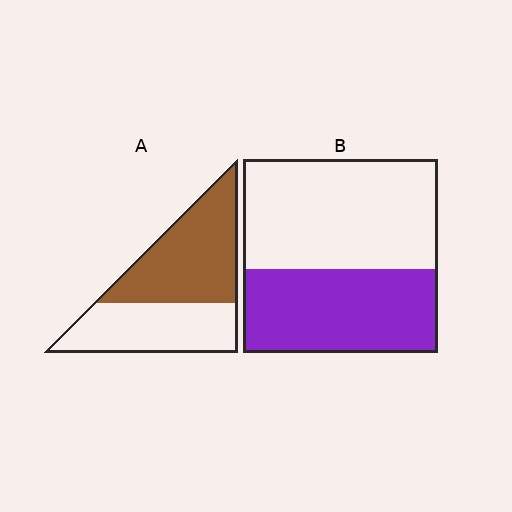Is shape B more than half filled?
No.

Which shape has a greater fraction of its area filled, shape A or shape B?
Shape A.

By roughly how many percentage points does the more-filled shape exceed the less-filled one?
By roughly 10 percentage points (A over B).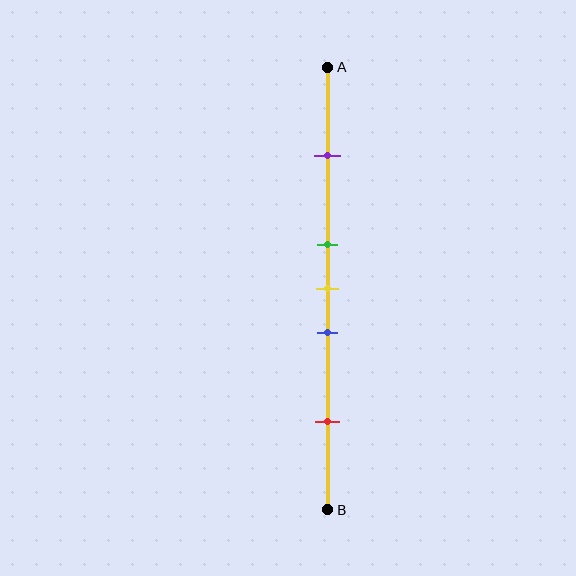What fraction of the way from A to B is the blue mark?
The blue mark is approximately 60% (0.6) of the way from A to B.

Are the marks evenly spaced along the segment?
No, the marks are not evenly spaced.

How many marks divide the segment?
There are 5 marks dividing the segment.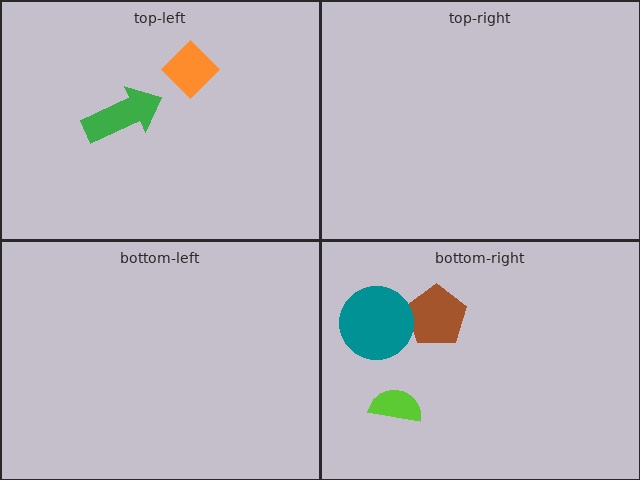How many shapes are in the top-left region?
2.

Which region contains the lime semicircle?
The bottom-right region.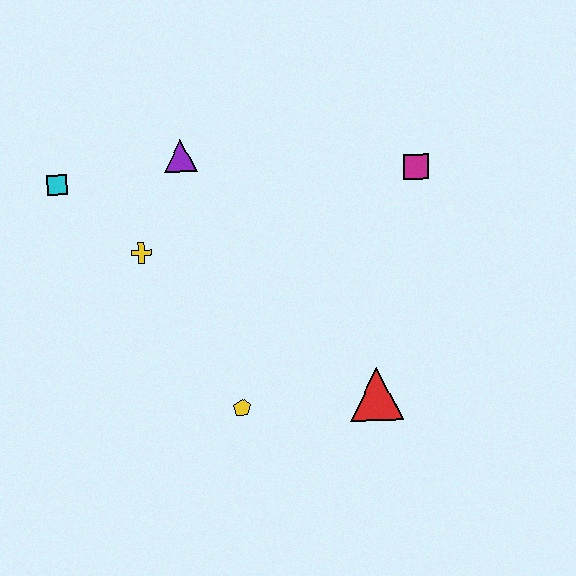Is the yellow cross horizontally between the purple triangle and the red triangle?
No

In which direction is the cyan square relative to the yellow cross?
The cyan square is to the left of the yellow cross.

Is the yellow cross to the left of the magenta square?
Yes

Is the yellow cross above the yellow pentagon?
Yes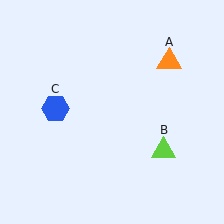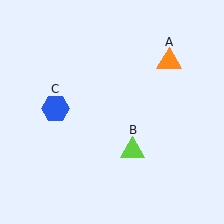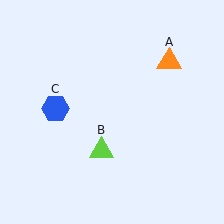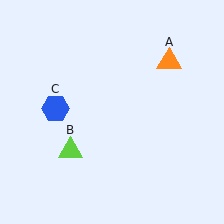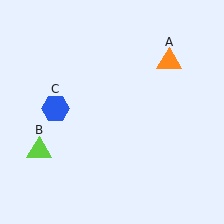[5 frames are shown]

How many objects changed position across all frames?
1 object changed position: lime triangle (object B).